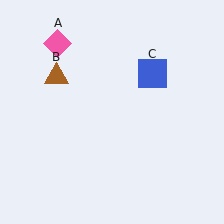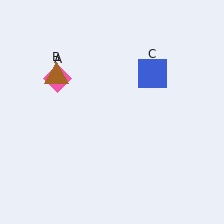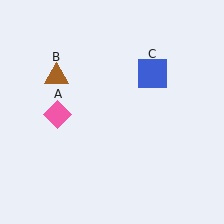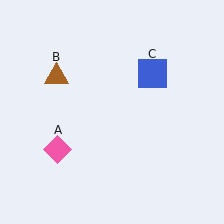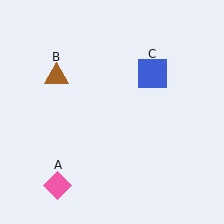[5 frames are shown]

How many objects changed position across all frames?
1 object changed position: pink diamond (object A).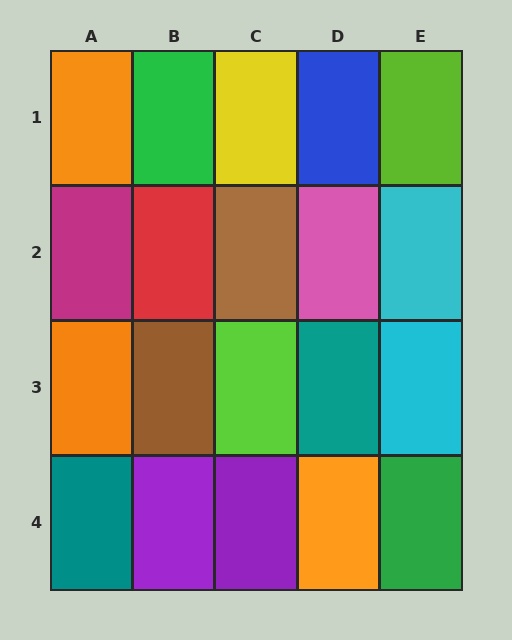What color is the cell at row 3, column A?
Orange.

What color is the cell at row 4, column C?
Purple.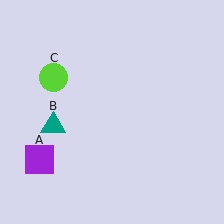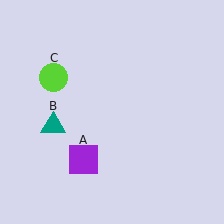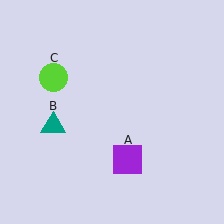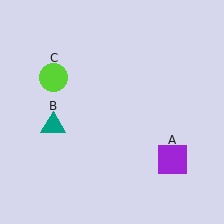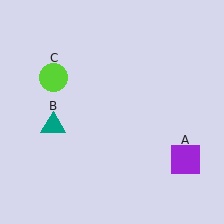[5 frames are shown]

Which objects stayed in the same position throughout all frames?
Teal triangle (object B) and lime circle (object C) remained stationary.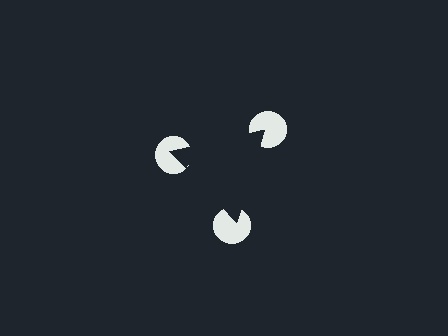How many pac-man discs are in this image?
There are 3 — one at each vertex of the illusory triangle.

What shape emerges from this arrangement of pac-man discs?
An illusory triangle — its edges are inferred from the aligned wedge cuts in the pac-man discs, not physically drawn.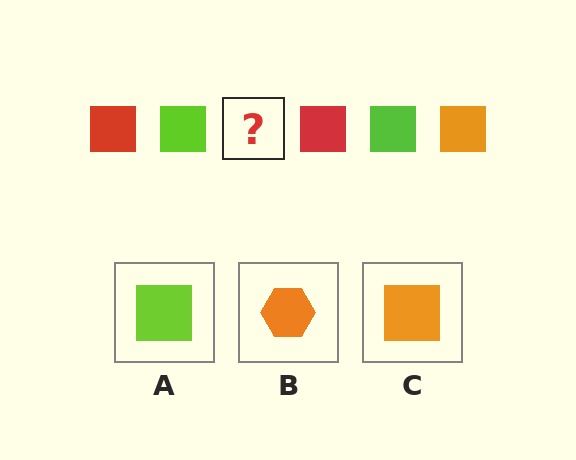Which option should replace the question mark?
Option C.